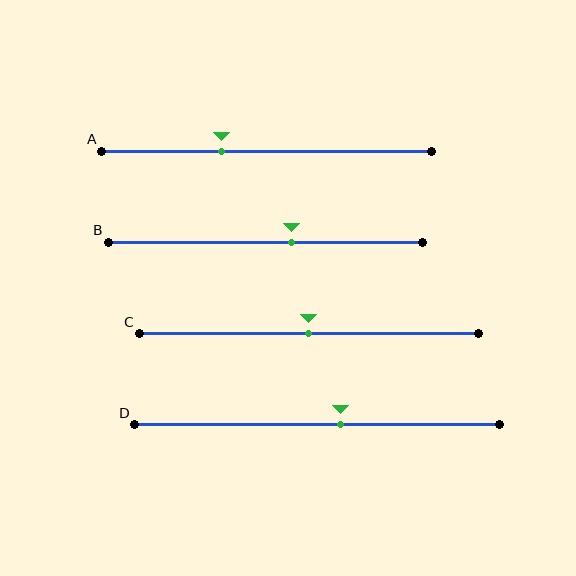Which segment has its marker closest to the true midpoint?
Segment C has its marker closest to the true midpoint.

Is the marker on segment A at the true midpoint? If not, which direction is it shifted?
No, the marker on segment A is shifted to the left by about 14% of the segment length.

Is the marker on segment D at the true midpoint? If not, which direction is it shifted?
No, the marker on segment D is shifted to the right by about 6% of the segment length.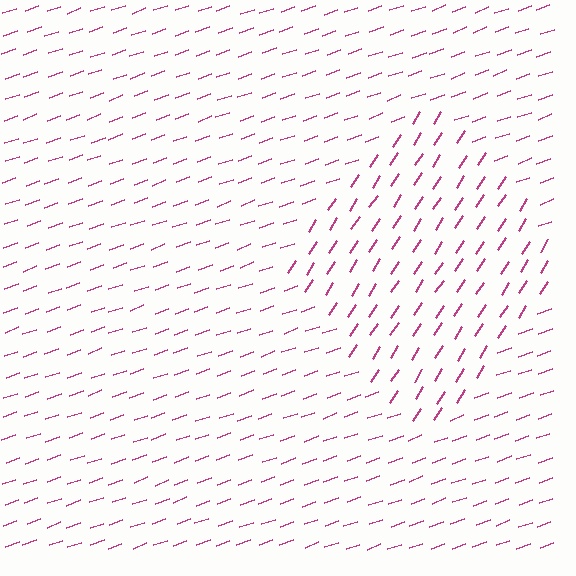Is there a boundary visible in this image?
Yes, there is a texture boundary formed by a change in line orientation.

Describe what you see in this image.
The image is filled with small magenta line segments. A diamond region in the image has lines oriented differently from the surrounding lines, creating a visible texture boundary.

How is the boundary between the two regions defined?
The boundary is defined purely by a change in line orientation (approximately 38 degrees difference). All lines are the same color and thickness.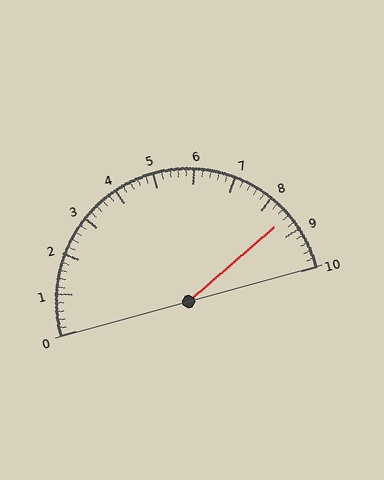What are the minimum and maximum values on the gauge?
The gauge ranges from 0 to 10.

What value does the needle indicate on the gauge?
The needle indicates approximately 8.6.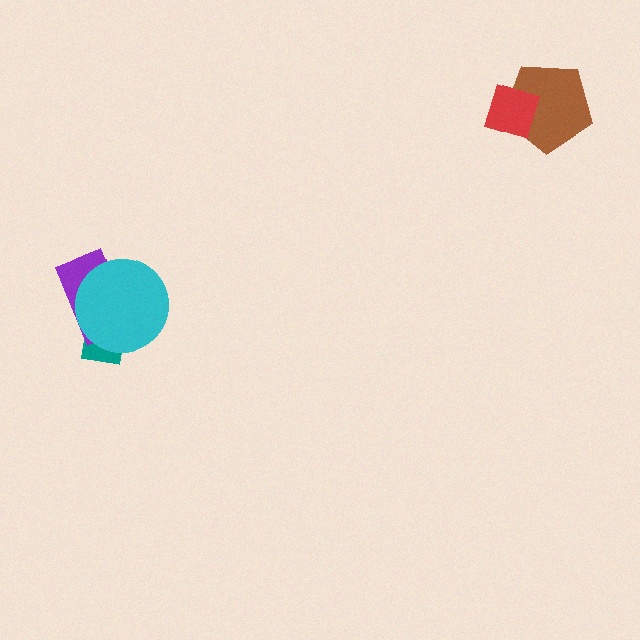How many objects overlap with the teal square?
2 objects overlap with the teal square.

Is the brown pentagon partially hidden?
Yes, it is partially covered by another shape.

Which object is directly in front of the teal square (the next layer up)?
The purple rectangle is directly in front of the teal square.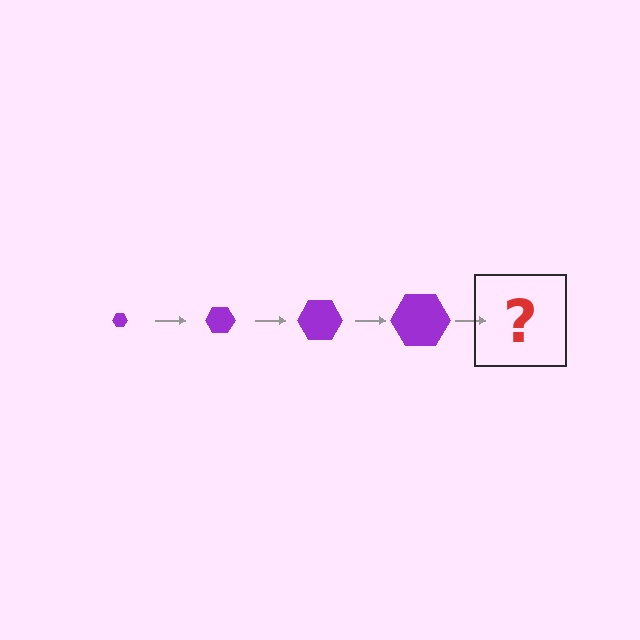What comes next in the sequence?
The next element should be a purple hexagon, larger than the previous one.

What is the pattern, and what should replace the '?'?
The pattern is that the hexagon gets progressively larger each step. The '?' should be a purple hexagon, larger than the previous one.